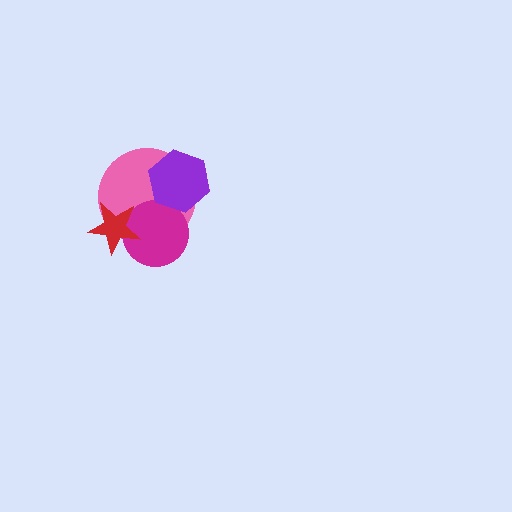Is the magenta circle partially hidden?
Yes, it is partially covered by another shape.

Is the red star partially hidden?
No, no other shape covers it.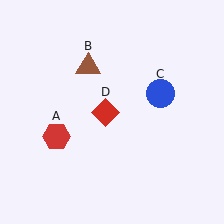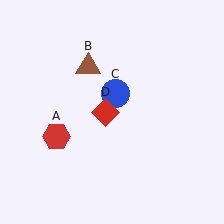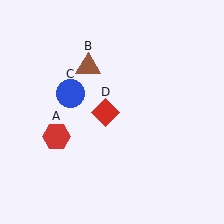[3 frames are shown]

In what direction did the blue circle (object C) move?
The blue circle (object C) moved left.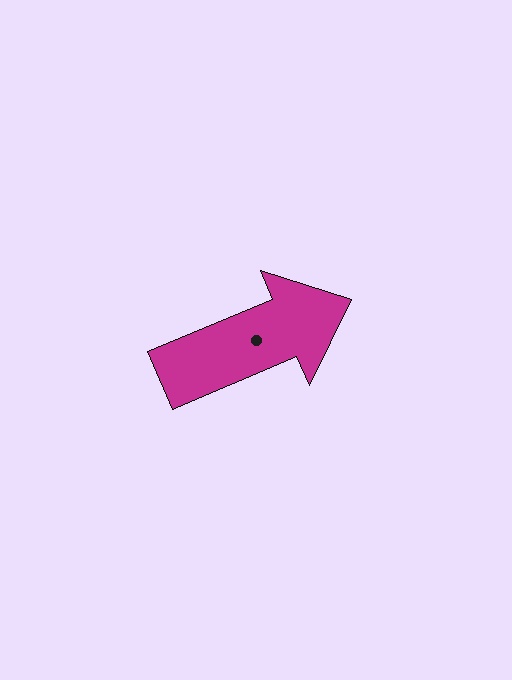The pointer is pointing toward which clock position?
Roughly 2 o'clock.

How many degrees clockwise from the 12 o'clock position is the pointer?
Approximately 67 degrees.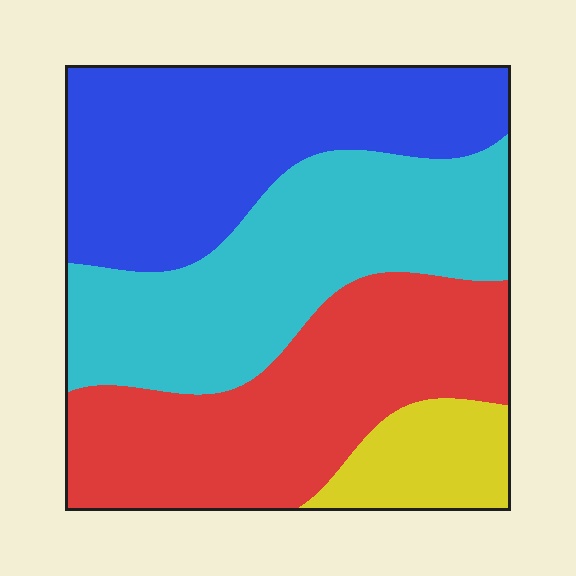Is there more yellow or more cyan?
Cyan.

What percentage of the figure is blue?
Blue covers about 30% of the figure.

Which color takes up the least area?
Yellow, at roughly 10%.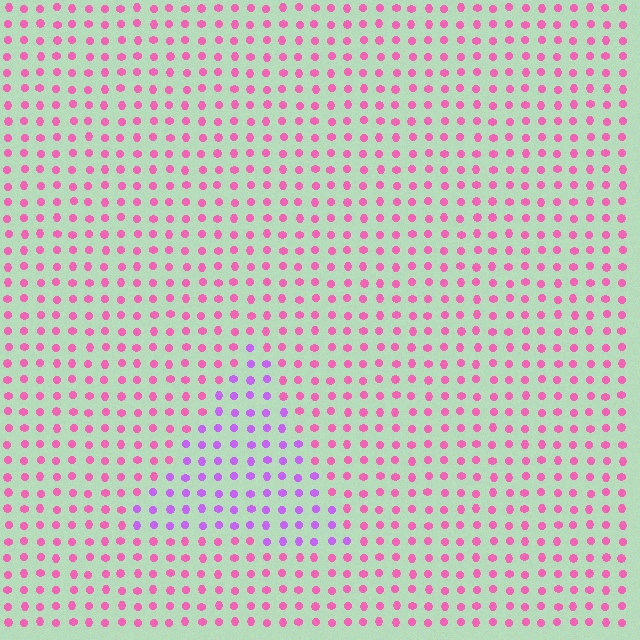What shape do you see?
I see a triangle.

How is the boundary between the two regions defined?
The boundary is defined purely by a slight shift in hue (about 44 degrees). Spacing, size, and orientation are identical on both sides.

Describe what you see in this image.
The image is filled with small pink elements in a uniform arrangement. A triangle-shaped region is visible where the elements are tinted to a slightly different hue, forming a subtle color boundary.